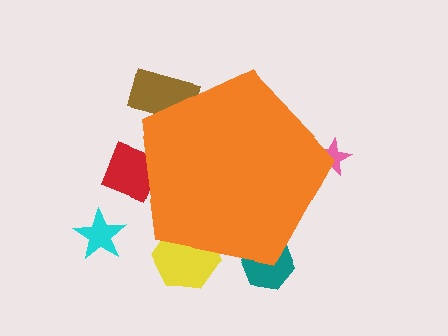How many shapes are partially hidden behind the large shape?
5 shapes are partially hidden.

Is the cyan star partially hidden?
No, the cyan star is fully visible.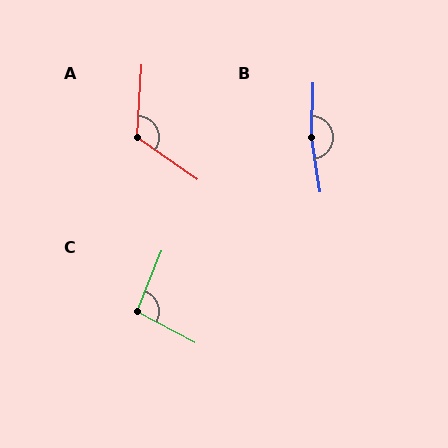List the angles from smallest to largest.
C (96°), A (121°), B (170°).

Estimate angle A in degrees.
Approximately 121 degrees.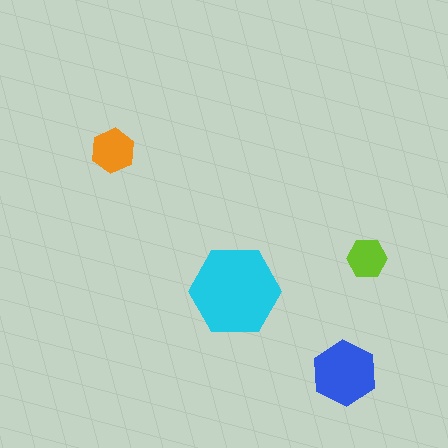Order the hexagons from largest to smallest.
the cyan one, the blue one, the orange one, the lime one.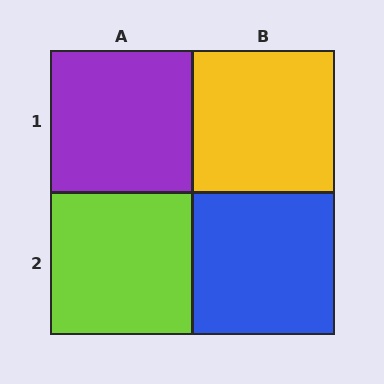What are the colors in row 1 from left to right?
Purple, yellow.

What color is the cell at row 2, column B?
Blue.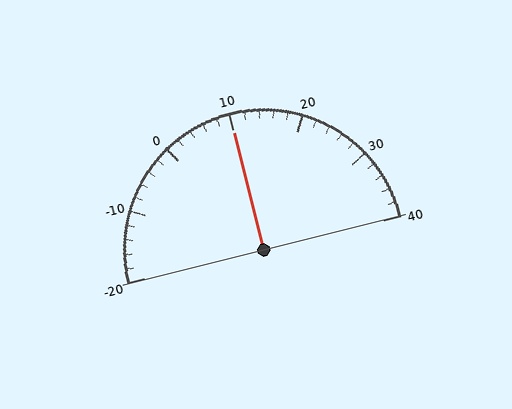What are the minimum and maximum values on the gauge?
The gauge ranges from -20 to 40.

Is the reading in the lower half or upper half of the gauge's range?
The reading is in the upper half of the range (-20 to 40).